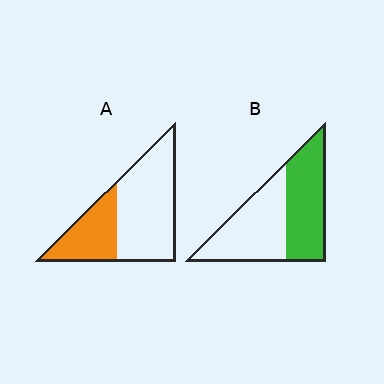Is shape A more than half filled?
No.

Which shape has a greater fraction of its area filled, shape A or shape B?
Shape B.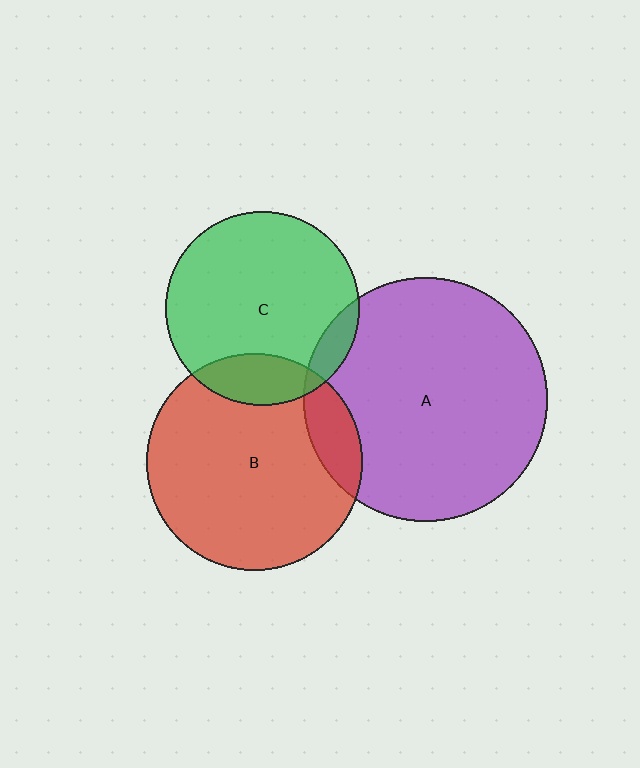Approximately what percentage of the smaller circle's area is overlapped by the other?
Approximately 10%.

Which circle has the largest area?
Circle A (purple).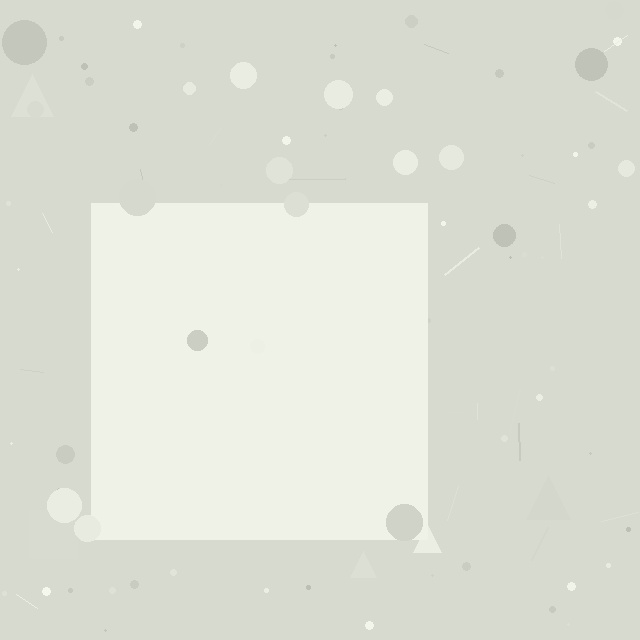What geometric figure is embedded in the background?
A square is embedded in the background.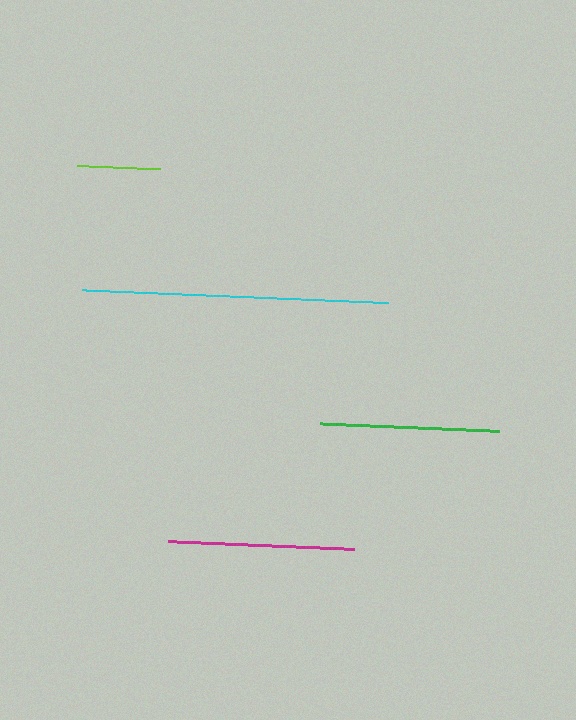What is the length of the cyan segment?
The cyan segment is approximately 306 pixels long.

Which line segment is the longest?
The cyan line is the longest at approximately 306 pixels.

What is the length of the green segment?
The green segment is approximately 180 pixels long.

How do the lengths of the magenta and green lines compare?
The magenta and green lines are approximately the same length.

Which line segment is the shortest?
The lime line is the shortest at approximately 83 pixels.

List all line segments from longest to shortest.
From longest to shortest: cyan, magenta, green, lime.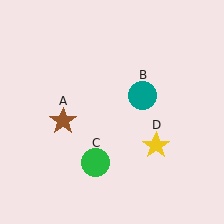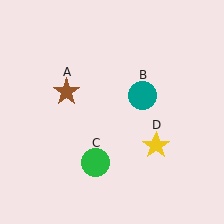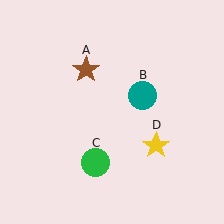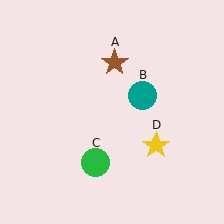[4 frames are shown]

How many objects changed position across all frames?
1 object changed position: brown star (object A).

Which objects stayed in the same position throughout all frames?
Teal circle (object B) and green circle (object C) and yellow star (object D) remained stationary.